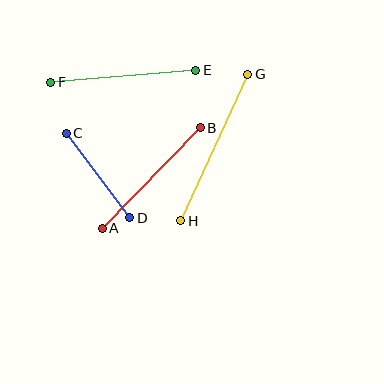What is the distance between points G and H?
The distance is approximately 161 pixels.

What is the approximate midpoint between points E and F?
The midpoint is at approximately (123, 76) pixels.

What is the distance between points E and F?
The distance is approximately 146 pixels.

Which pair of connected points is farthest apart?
Points G and H are farthest apart.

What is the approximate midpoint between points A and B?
The midpoint is at approximately (151, 178) pixels.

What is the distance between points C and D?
The distance is approximately 106 pixels.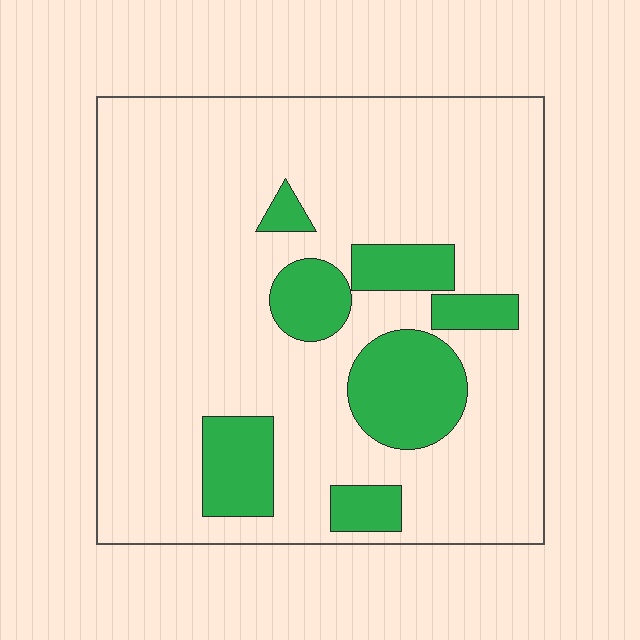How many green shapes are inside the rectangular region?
7.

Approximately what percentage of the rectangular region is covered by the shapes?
Approximately 20%.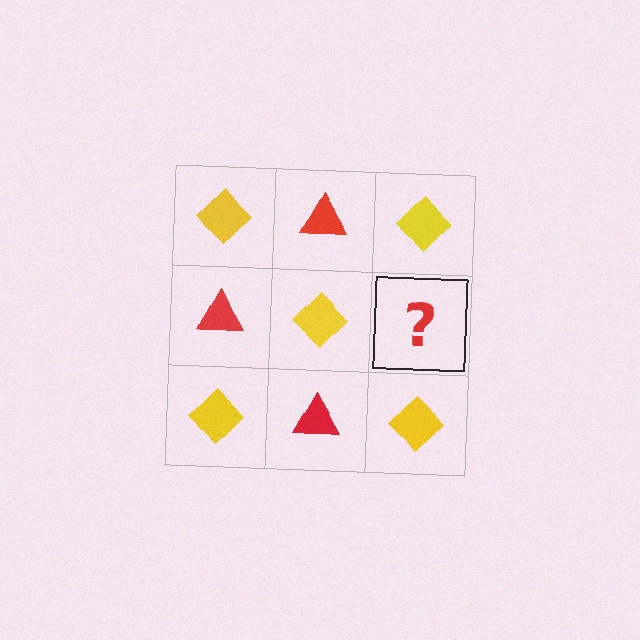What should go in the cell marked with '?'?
The missing cell should contain a red triangle.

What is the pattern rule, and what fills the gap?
The rule is that it alternates yellow diamond and red triangle in a checkerboard pattern. The gap should be filled with a red triangle.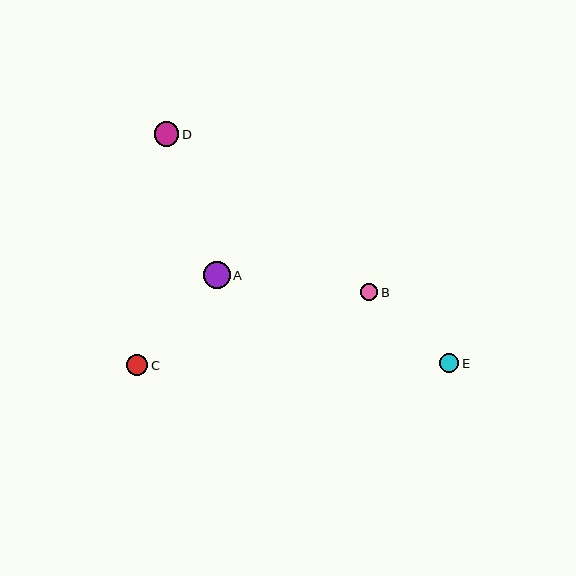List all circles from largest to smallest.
From largest to smallest: A, D, C, E, B.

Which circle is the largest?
Circle A is the largest with a size of approximately 27 pixels.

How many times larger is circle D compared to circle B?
Circle D is approximately 1.4 times the size of circle B.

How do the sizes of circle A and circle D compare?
Circle A and circle D are approximately the same size.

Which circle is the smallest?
Circle B is the smallest with a size of approximately 17 pixels.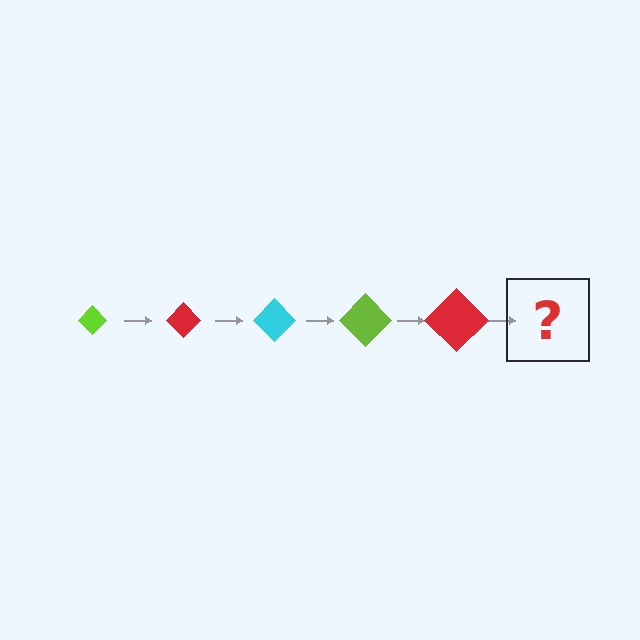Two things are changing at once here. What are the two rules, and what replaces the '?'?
The two rules are that the diamond grows larger each step and the color cycles through lime, red, and cyan. The '?' should be a cyan diamond, larger than the previous one.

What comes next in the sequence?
The next element should be a cyan diamond, larger than the previous one.